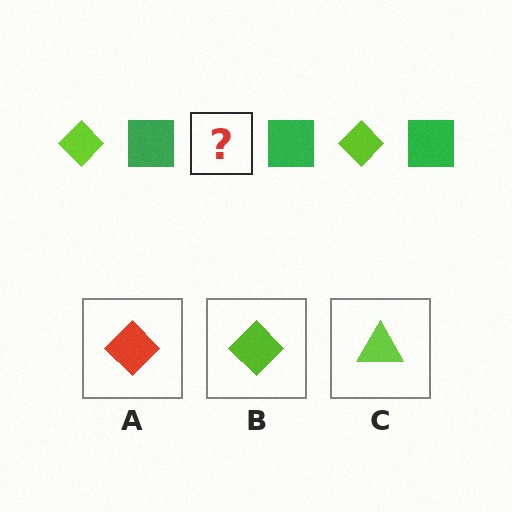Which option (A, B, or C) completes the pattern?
B.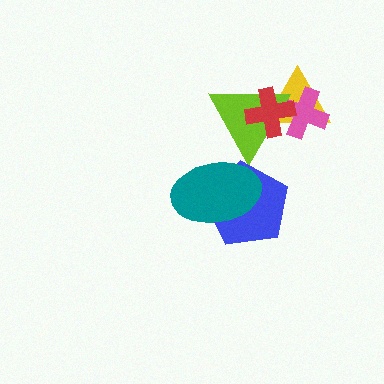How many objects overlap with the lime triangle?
4 objects overlap with the lime triangle.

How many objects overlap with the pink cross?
3 objects overlap with the pink cross.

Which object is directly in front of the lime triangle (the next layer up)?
The teal ellipse is directly in front of the lime triangle.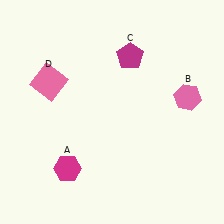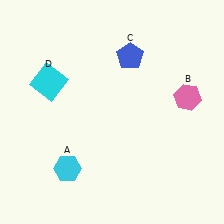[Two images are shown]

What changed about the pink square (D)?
In Image 1, D is pink. In Image 2, it changed to cyan.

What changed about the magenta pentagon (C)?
In Image 1, C is magenta. In Image 2, it changed to blue.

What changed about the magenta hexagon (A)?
In Image 1, A is magenta. In Image 2, it changed to cyan.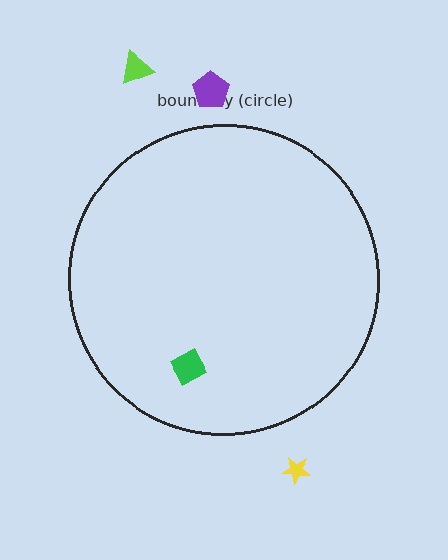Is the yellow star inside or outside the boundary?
Outside.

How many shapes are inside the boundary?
1 inside, 3 outside.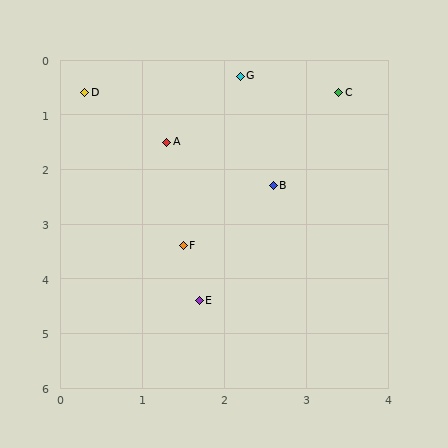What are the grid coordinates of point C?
Point C is at approximately (3.4, 0.6).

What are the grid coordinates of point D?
Point D is at approximately (0.3, 0.6).